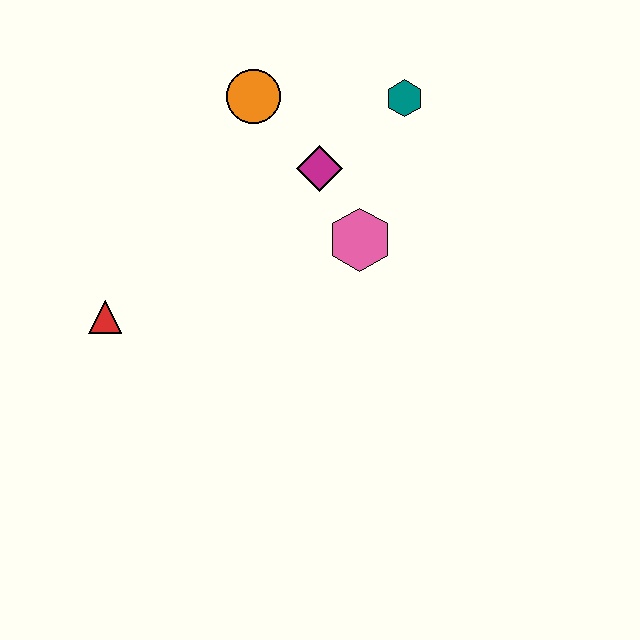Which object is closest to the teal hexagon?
The magenta diamond is closest to the teal hexagon.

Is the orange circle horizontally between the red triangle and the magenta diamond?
Yes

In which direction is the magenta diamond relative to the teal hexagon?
The magenta diamond is to the left of the teal hexagon.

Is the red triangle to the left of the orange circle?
Yes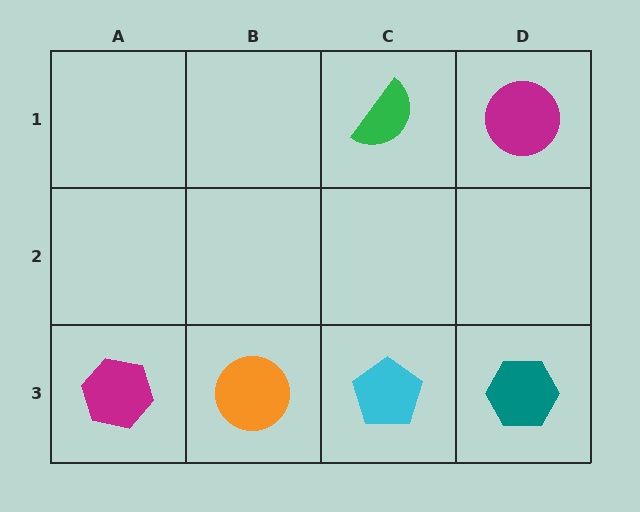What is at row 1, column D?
A magenta circle.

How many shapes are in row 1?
2 shapes.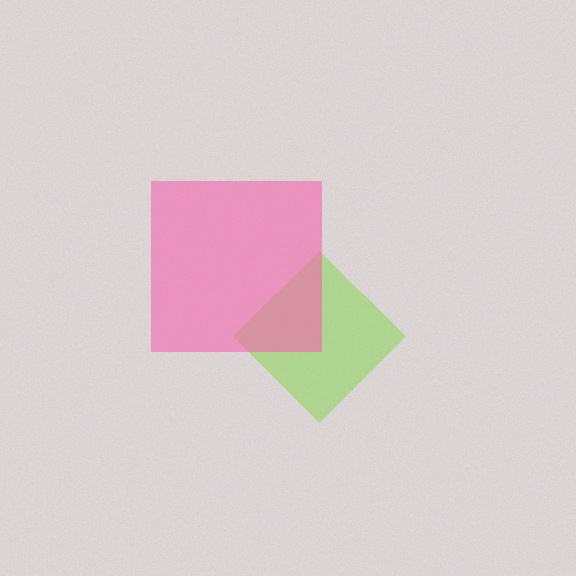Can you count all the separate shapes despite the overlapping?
Yes, there are 2 separate shapes.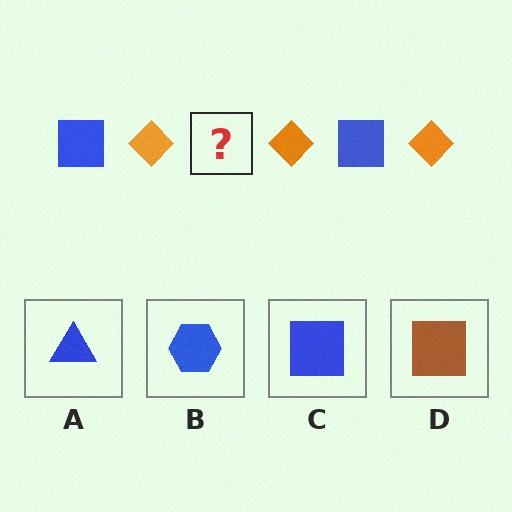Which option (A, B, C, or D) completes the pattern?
C.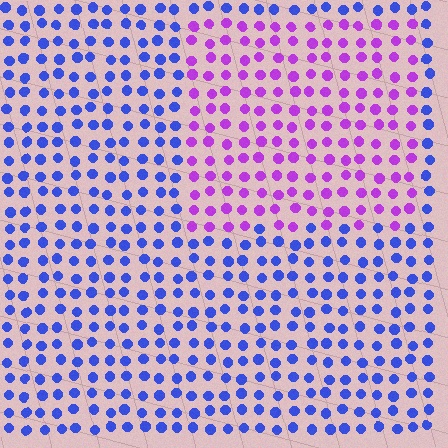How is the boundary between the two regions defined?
The boundary is defined purely by a slight shift in hue (about 55 degrees). Spacing, size, and orientation are identical on both sides.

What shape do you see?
I see a rectangle.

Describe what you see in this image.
The image is filled with small blue elements in a uniform arrangement. A rectangle-shaped region is visible where the elements are tinted to a slightly different hue, forming a subtle color boundary.